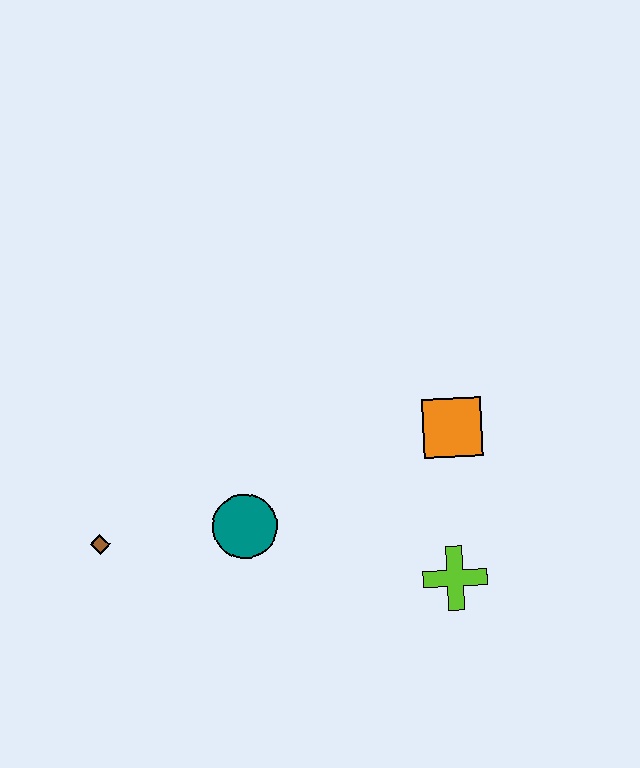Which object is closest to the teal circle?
The brown diamond is closest to the teal circle.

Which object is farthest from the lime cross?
The brown diamond is farthest from the lime cross.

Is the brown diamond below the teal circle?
Yes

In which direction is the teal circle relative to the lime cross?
The teal circle is to the left of the lime cross.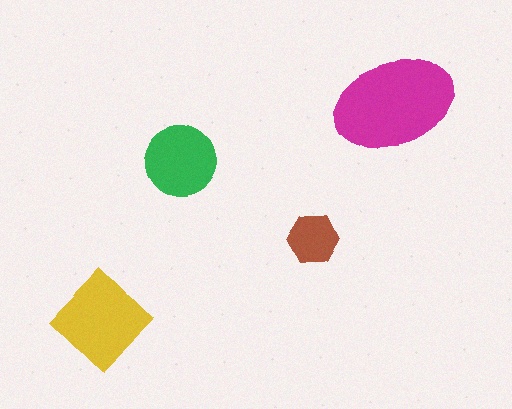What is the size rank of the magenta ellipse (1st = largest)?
1st.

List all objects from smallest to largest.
The brown hexagon, the green circle, the yellow diamond, the magenta ellipse.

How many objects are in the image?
There are 4 objects in the image.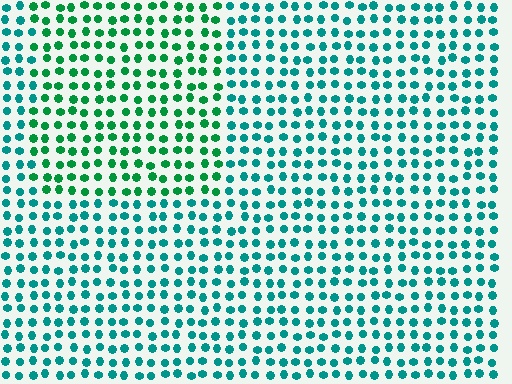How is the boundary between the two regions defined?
The boundary is defined purely by a slight shift in hue (about 33 degrees). Spacing, size, and orientation are identical on both sides.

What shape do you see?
I see a rectangle.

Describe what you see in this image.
The image is filled with small teal elements in a uniform arrangement. A rectangle-shaped region is visible where the elements are tinted to a slightly different hue, forming a subtle color boundary.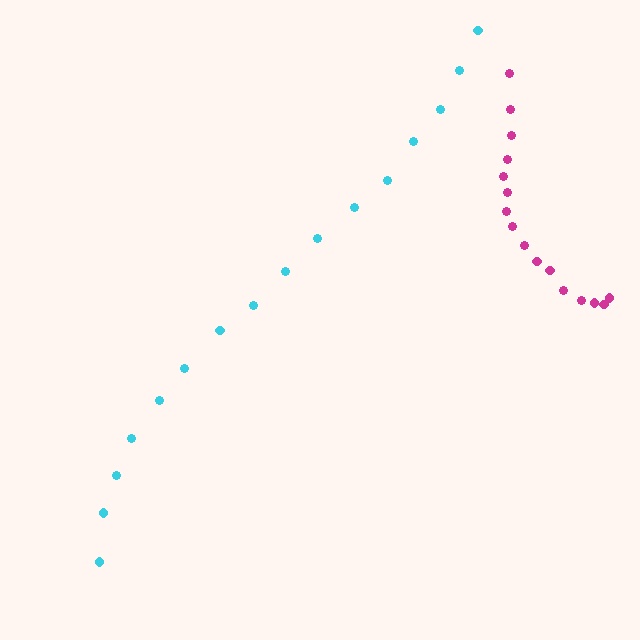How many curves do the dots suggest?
There are 2 distinct paths.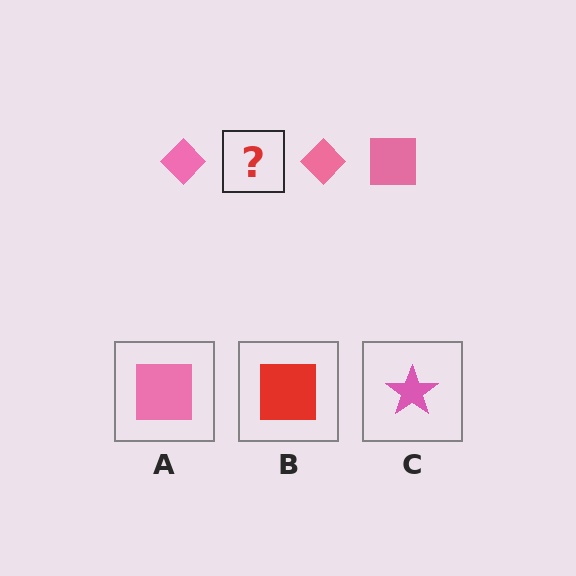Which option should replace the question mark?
Option A.